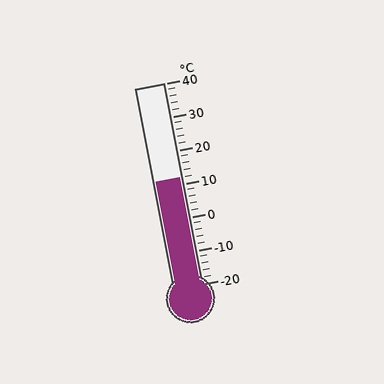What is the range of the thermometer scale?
The thermometer scale ranges from -20°C to 40°C.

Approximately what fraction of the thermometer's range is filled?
The thermometer is filled to approximately 55% of its range.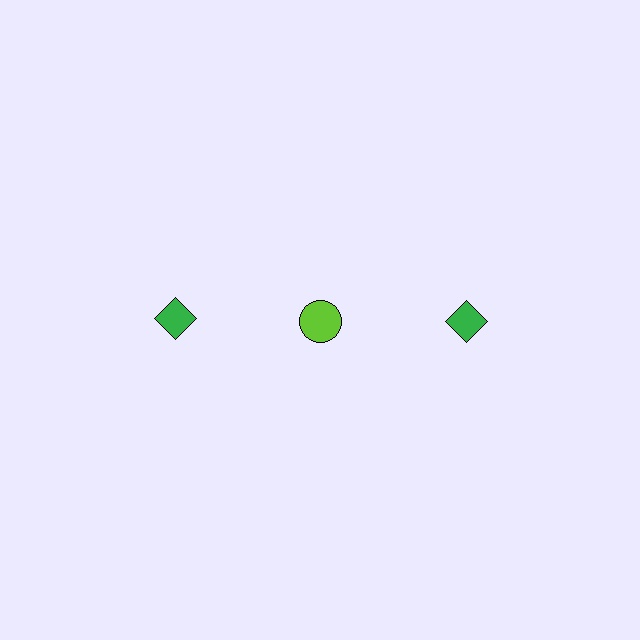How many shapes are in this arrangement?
There are 3 shapes arranged in a grid pattern.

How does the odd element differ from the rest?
It differs in both color (lime instead of green) and shape (circle instead of diamond).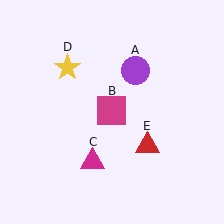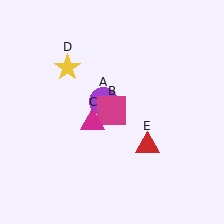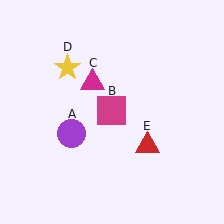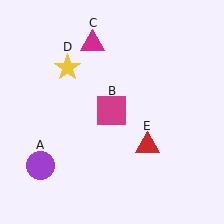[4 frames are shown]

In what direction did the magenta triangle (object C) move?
The magenta triangle (object C) moved up.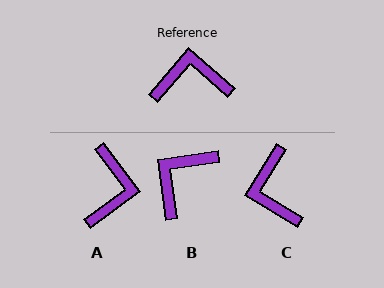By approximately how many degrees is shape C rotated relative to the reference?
Approximately 100 degrees counter-clockwise.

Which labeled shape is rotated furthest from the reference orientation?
A, about 103 degrees away.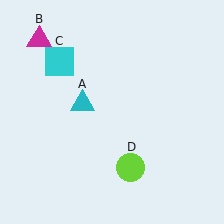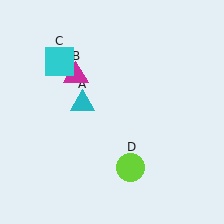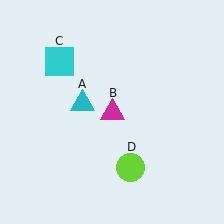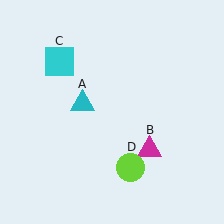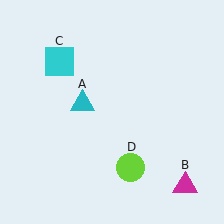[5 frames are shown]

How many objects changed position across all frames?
1 object changed position: magenta triangle (object B).